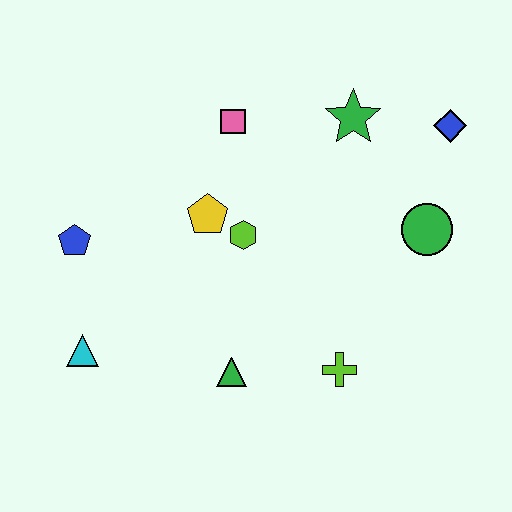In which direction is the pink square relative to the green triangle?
The pink square is above the green triangle.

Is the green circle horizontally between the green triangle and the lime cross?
No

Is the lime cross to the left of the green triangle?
No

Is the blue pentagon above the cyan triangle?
Yes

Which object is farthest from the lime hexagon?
The blue diamond is farthest from the lime hexagon.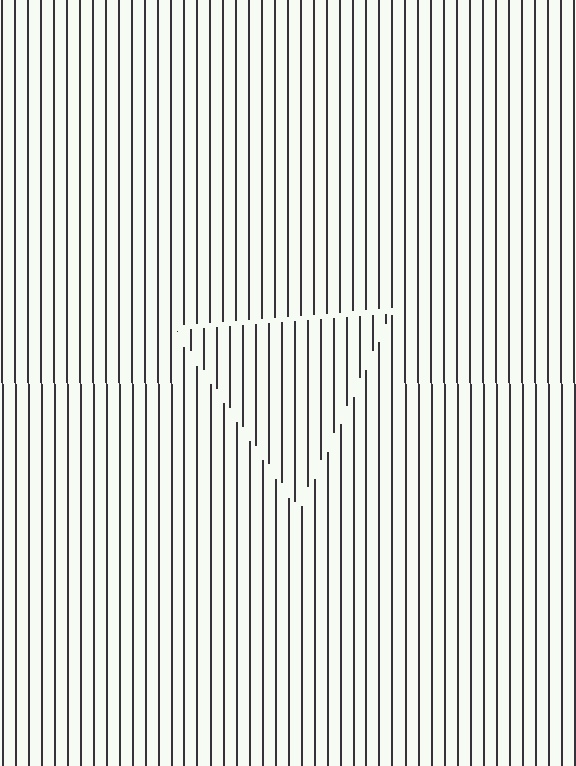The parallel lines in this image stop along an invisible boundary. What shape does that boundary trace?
An illusory triangle. The interior of the shape contains the same grating, shifted by half a period — the contour is defined by the phase discontinuity where line-ends from the inner and outer gratings abut.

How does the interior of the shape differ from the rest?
The interior of the shape contains the same grating, shifted by half a period — the contour is defined by the phase discontinuity where line-ends from the inner and outer gratings abut.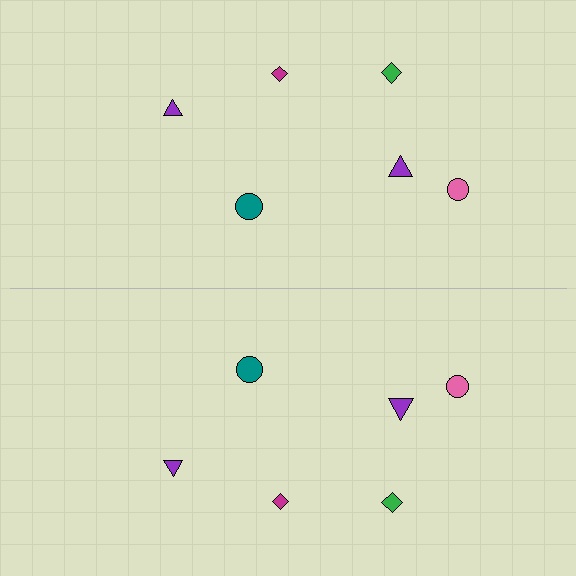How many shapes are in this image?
There are 12 shapes in this image.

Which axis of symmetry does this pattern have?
The pattern has a horizontal axis of symmetry running through the center of the image.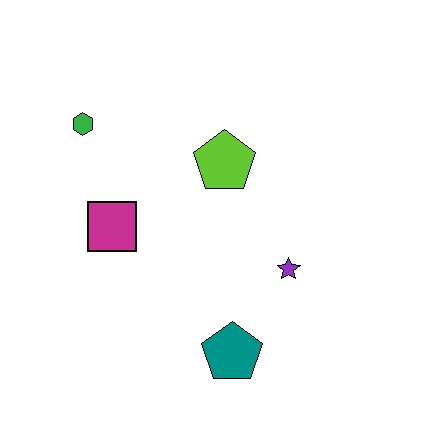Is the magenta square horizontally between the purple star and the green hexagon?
Yes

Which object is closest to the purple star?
The teal pentagon is closest to the purple star.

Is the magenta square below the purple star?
No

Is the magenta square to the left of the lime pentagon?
Yes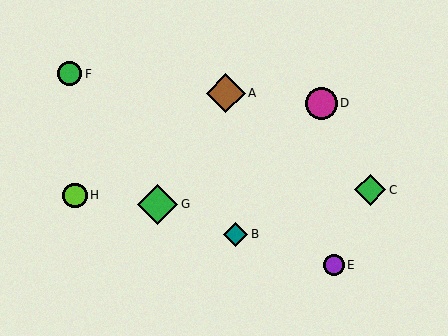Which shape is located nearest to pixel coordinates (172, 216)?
The green diamond (labeled G) at (158, 204) is nearest to that location.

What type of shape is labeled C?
Shape C is a green diamond.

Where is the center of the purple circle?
The center of the purple circle is at (334, 265).